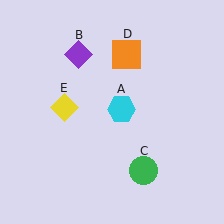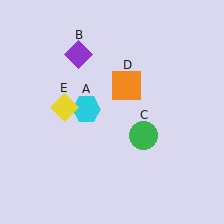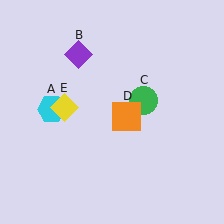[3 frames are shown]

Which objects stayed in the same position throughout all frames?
Purple diamond (object B) and yellow diamond (object E) remained stationary.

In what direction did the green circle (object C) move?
The green circle (object C) moved up.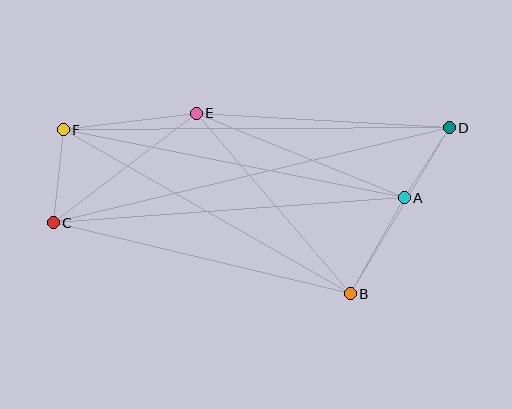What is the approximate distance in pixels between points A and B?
The distance between A and B is approximately 110 pixels.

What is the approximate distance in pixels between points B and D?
The distance between B and D is approximately 193 pixels.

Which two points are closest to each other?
Points A and D are closest to each other.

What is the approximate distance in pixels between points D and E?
The distance between D and E is approximately 254 pixels.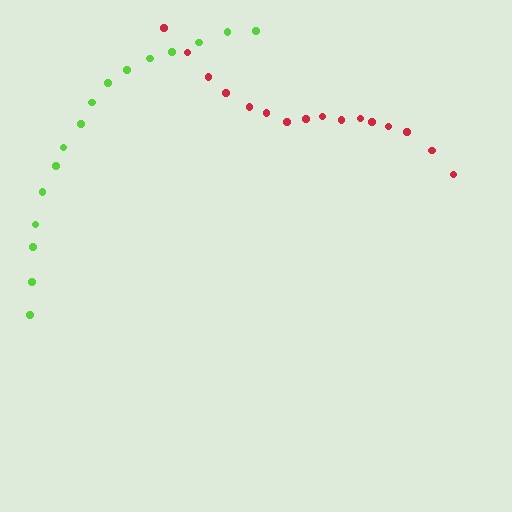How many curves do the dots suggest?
There are 2 distinct paths.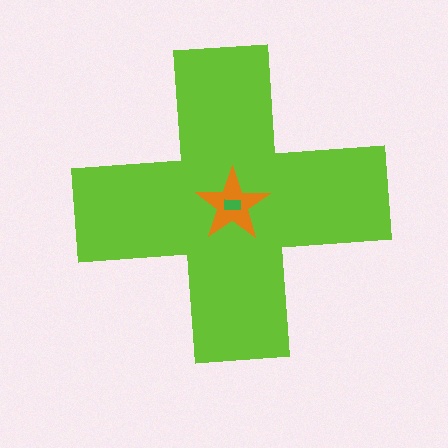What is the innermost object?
The green rectangle.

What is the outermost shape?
The lime cross.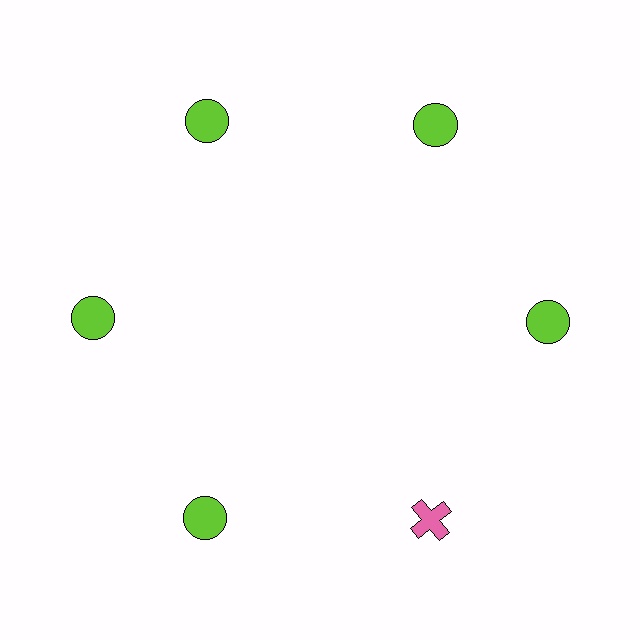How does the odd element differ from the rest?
It differs in both color (pink instead of lime) and shape (cross instead of circle).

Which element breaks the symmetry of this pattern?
The pink cross at roughly the 5 o'clock position breaks the symmetry. All other shapes are lime circles.